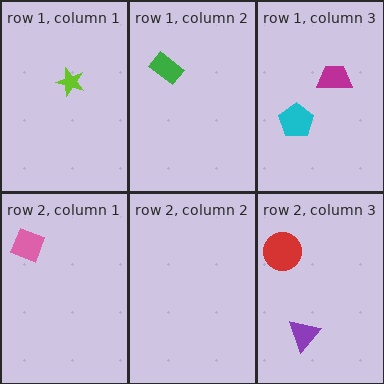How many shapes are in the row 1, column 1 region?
1.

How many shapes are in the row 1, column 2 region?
1.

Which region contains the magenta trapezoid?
The row 1, column 3 region.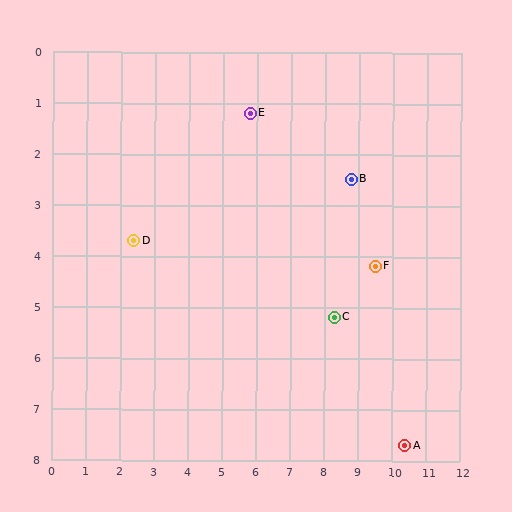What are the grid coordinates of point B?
Point B is at approximately (8.8, 2.5).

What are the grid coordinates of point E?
Point E is at approximately (5.8, 1.2).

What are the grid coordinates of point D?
Point D is at approximately (2.4, 3.7).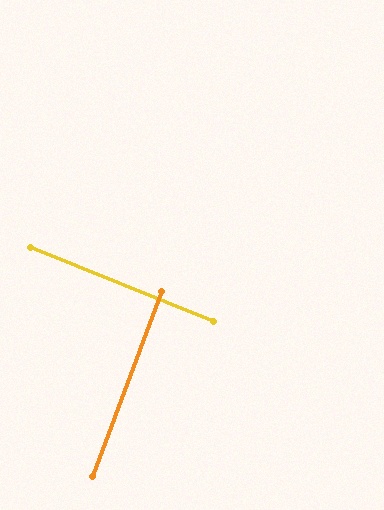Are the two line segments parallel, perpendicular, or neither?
Perpendicular — they meet at approximately 89°.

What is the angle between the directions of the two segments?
Approximately 89 degrees.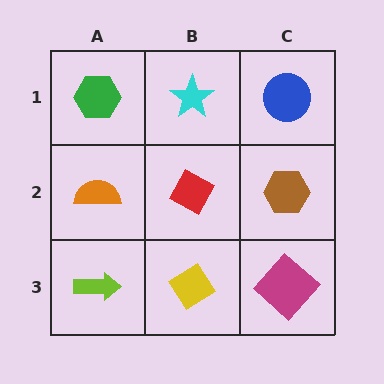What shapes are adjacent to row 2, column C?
A blue circle (row 1, column C), a magenta diamond (row 3, column C), a red diamond (row 2, column B).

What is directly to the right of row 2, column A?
A red diamond.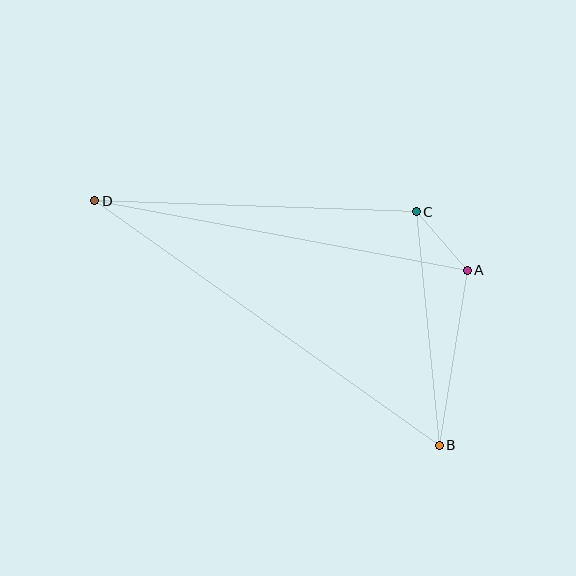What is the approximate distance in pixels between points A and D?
The distance between A and D is approximately 379 pixels.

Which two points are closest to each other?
Points A and C are closest to each other.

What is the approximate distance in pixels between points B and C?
The distance between B and C is approximately 235 pixels.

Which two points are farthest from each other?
Points B and D are farthest from each other.